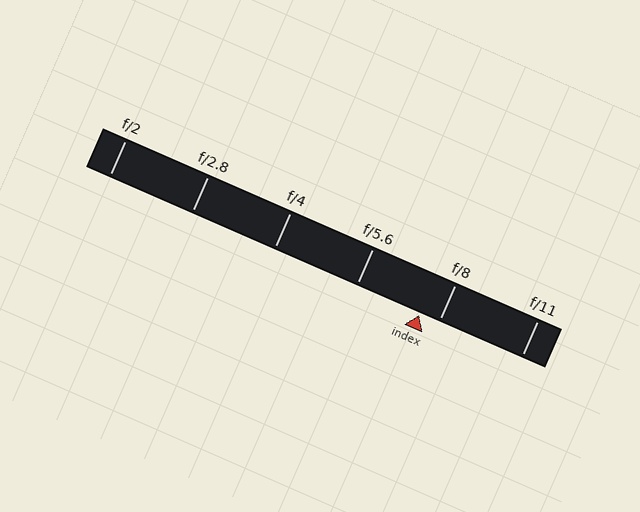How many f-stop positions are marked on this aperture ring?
There are 6 f-stop positions marked.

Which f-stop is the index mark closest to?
The index mark is closest to f/8.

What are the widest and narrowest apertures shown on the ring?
The widest aperture shown is f/2 and the narrowest is f/11.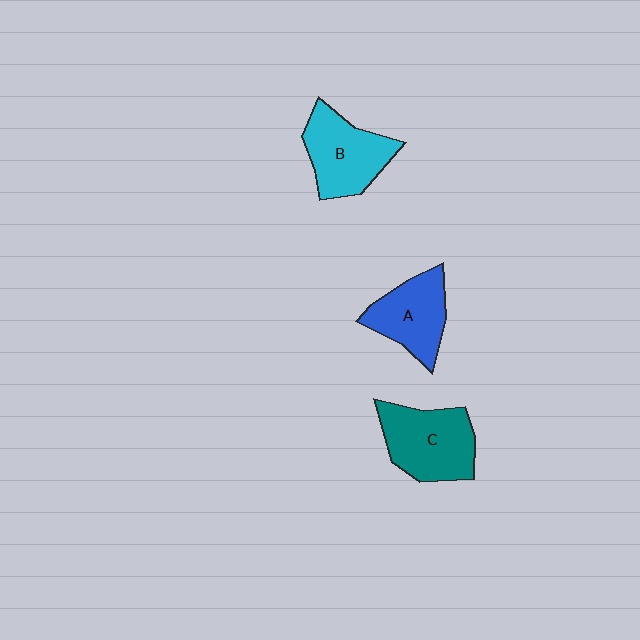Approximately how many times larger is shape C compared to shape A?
Approximately 1.2 times.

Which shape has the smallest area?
Shape A (blue).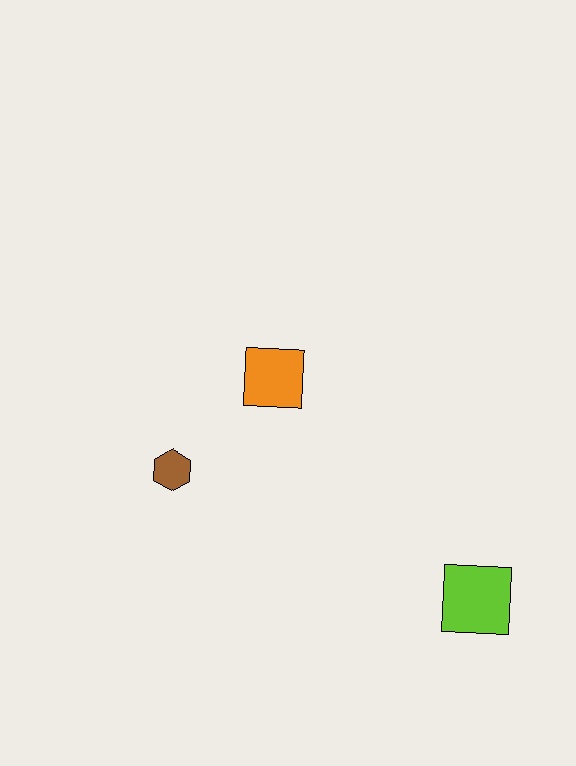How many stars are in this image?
There are no stars.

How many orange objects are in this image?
There is 1 orange object.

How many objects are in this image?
There are 3 objects.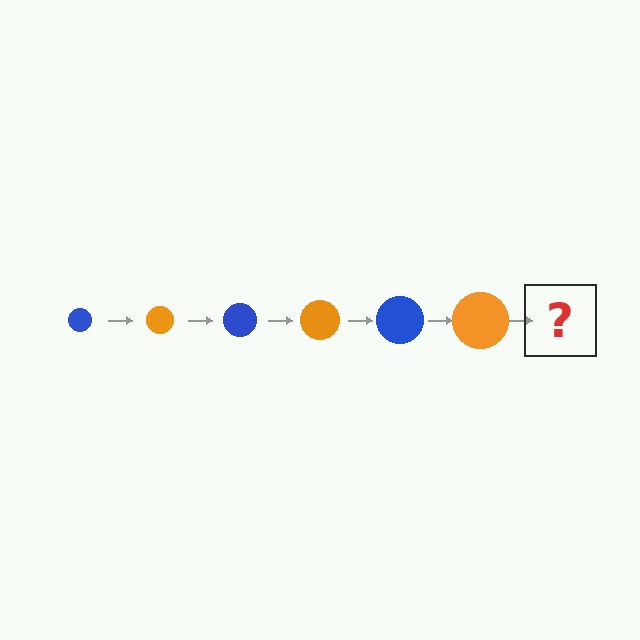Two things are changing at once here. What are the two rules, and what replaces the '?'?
The two rules are that the circle grows larger each step and the color cycles through blue and orange. The '?' should be a blue circle, larger than the previous one.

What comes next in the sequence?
The next element should be a blue circle, larger than the previous one.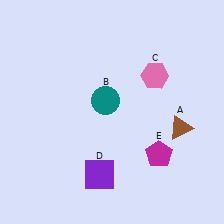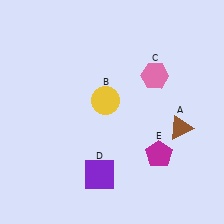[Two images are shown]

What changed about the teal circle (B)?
In Image 1, B is teal. In Image 2, it changed to yellow.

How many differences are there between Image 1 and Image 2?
There is 1 difference between the two images.